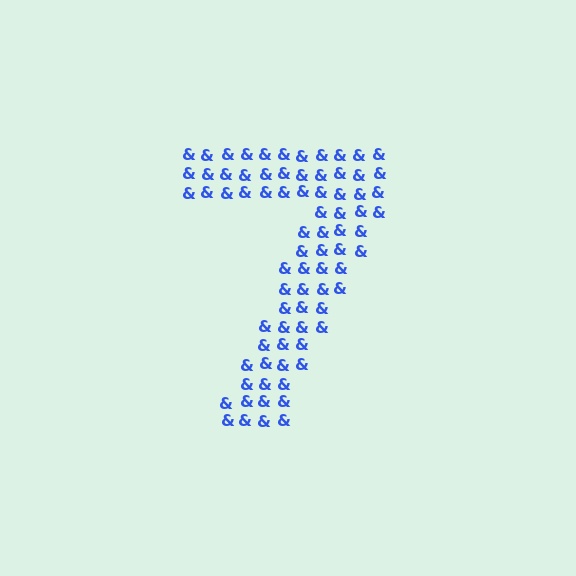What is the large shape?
The large shape is the digit 7.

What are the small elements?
The small elements are ampersands.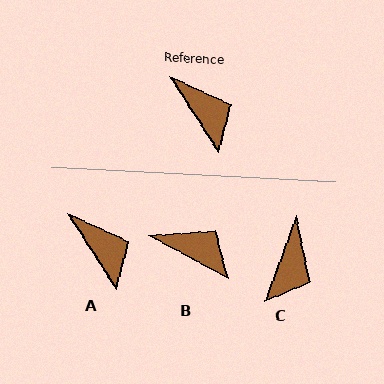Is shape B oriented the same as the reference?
No, it is off by about 28 degrees.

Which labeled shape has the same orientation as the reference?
A.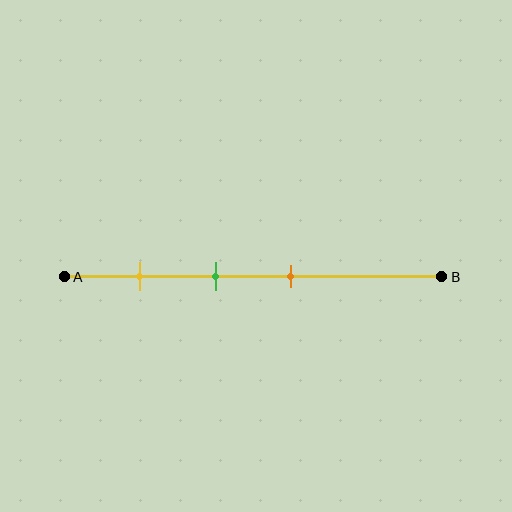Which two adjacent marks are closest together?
The green and orange marks are the closest adjacent pair.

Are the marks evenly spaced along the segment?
Yes, the marks are approximately evenly spaced.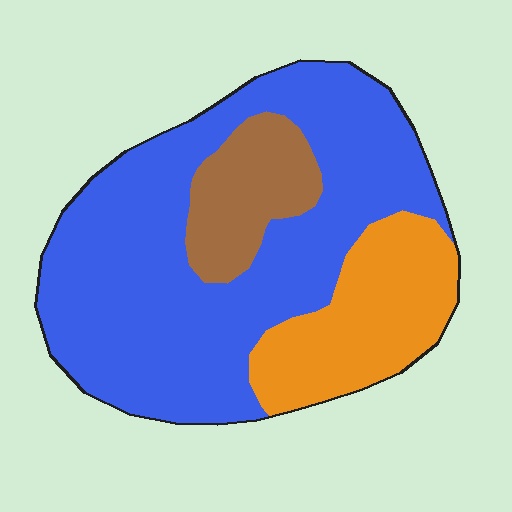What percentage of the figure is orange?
Orange covers about 20% of the figure.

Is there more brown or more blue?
Blue.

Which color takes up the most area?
Blue, at roughly 65%.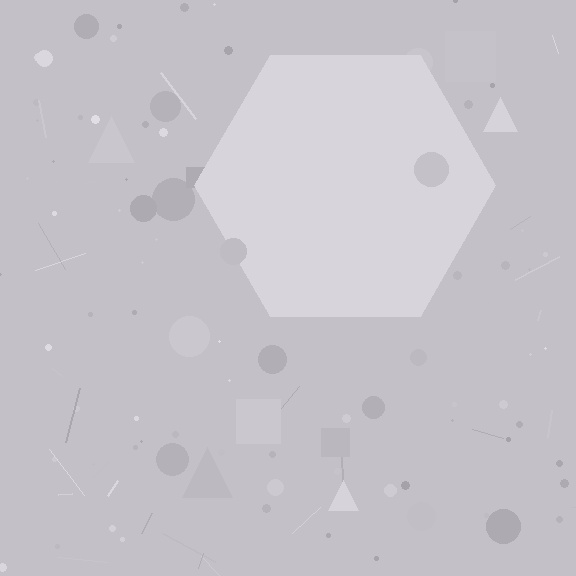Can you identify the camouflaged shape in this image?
The camouflaged shape is a hexagon.